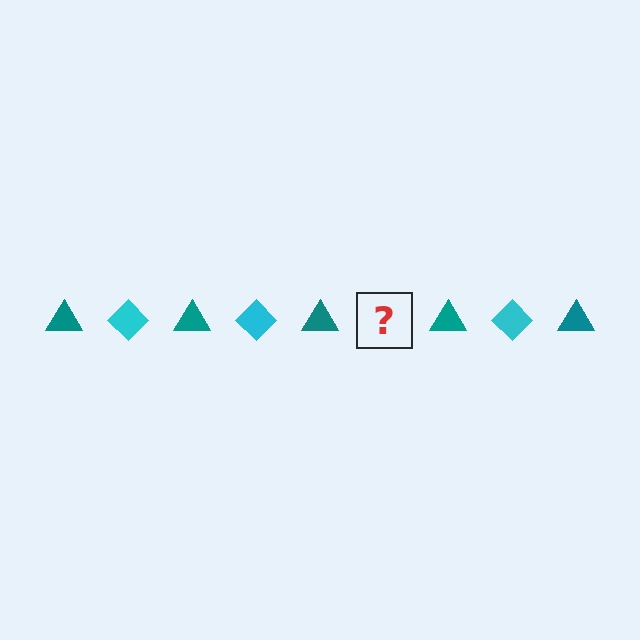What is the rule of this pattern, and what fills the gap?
The rule is that the pattern alternates between teal triangle and cyan diamond. The gap should be filled with a cyan diamond.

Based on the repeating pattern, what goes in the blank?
The blank should be a cyan diamond.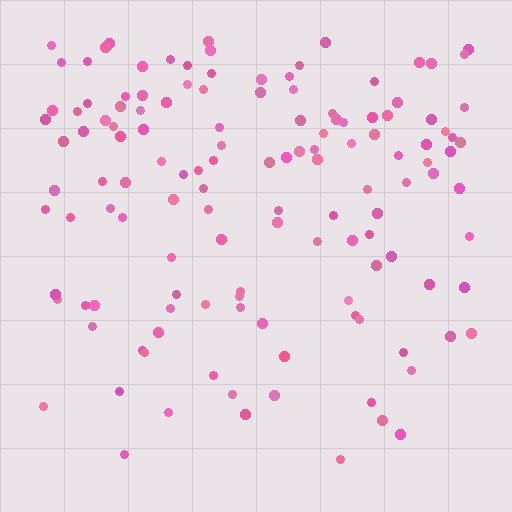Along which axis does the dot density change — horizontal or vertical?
Vertical.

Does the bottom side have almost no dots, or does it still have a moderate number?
Still a moderate number, just noticeably fewer than the top.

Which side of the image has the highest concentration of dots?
The top.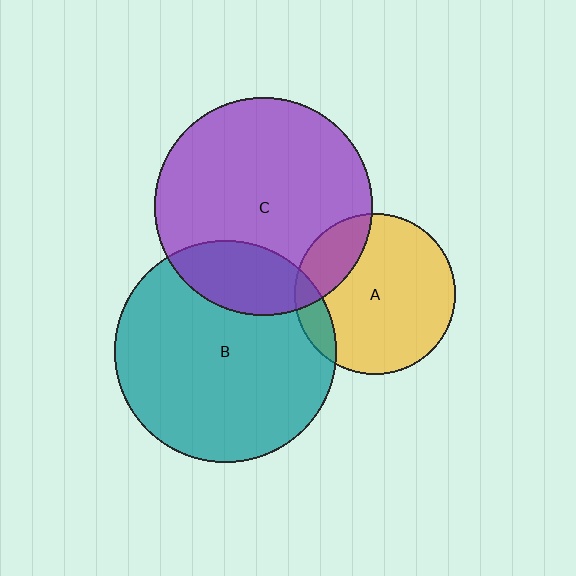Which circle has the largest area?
Circle B (teal).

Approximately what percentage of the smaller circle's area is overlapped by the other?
Approximately 20%.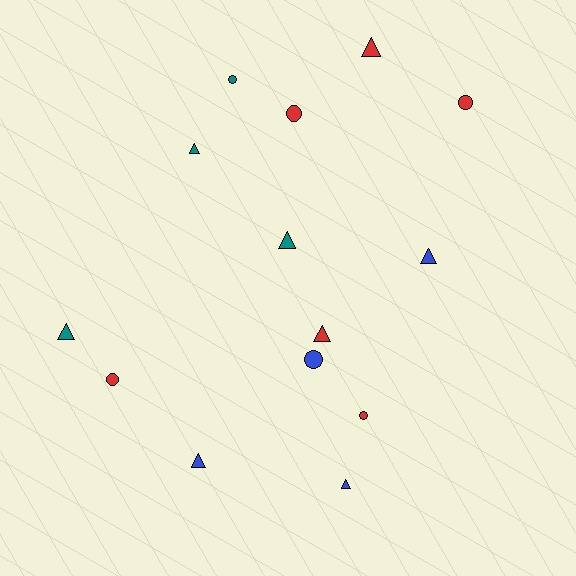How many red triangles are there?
There are 2 red triangles.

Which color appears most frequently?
Red, with 6 objects.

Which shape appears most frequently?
Triangle, with 8 objects.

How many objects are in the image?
There are 14 objects.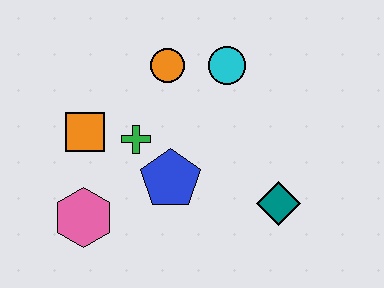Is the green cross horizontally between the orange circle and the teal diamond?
No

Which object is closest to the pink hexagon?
The orange square is closest to the pink hexagon.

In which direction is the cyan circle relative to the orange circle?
The cyan circle is to the right of the orange circle.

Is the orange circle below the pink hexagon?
No